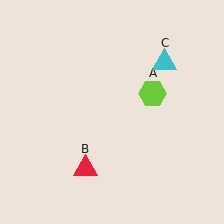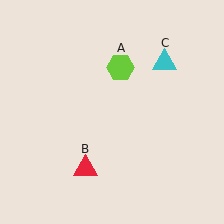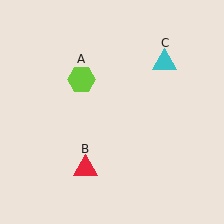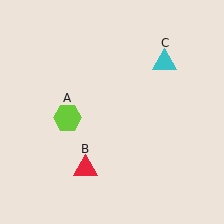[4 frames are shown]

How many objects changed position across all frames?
1 object changed position: lime hexagon (object A).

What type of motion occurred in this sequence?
The lime hexagon (object A) rotated counterclockwise around the center of the scene.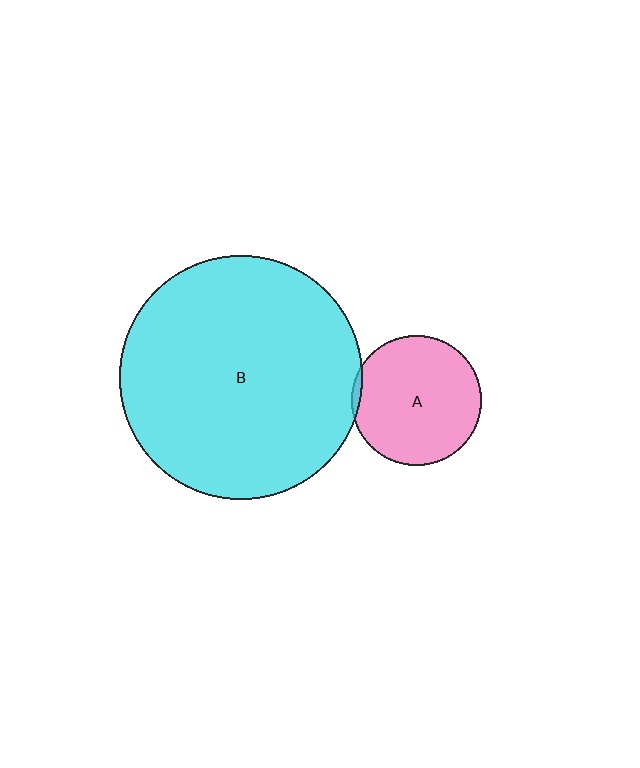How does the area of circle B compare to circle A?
Approximately 3.5 times.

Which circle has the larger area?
Circle B (cyan).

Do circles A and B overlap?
Yes.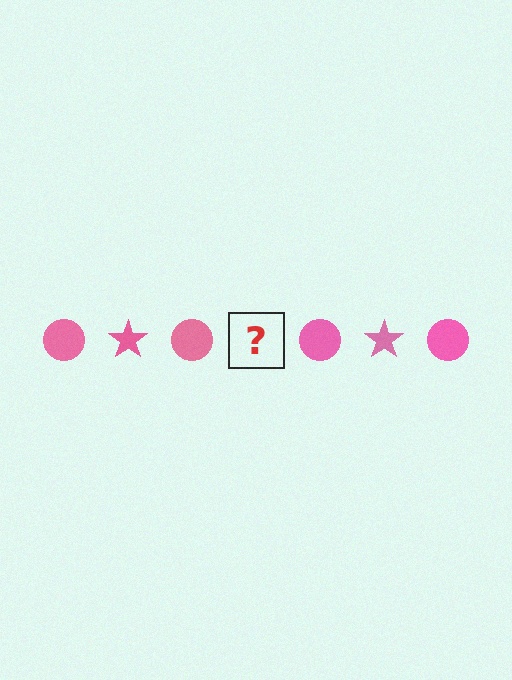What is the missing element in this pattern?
The missing element is a pink star.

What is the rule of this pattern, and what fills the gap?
The rule is that the pattern cycles through circle, star shapes in pink. The gap should be filled with a pink star.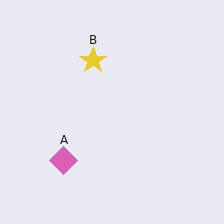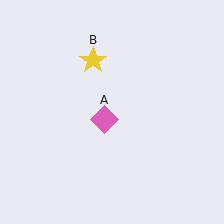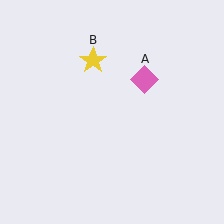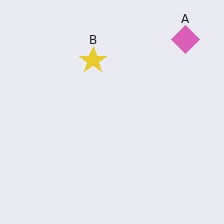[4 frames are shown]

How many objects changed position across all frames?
1 object changed position: pink diamond (object A).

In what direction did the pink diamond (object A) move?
The pink diamond (object A) moved up and to the right.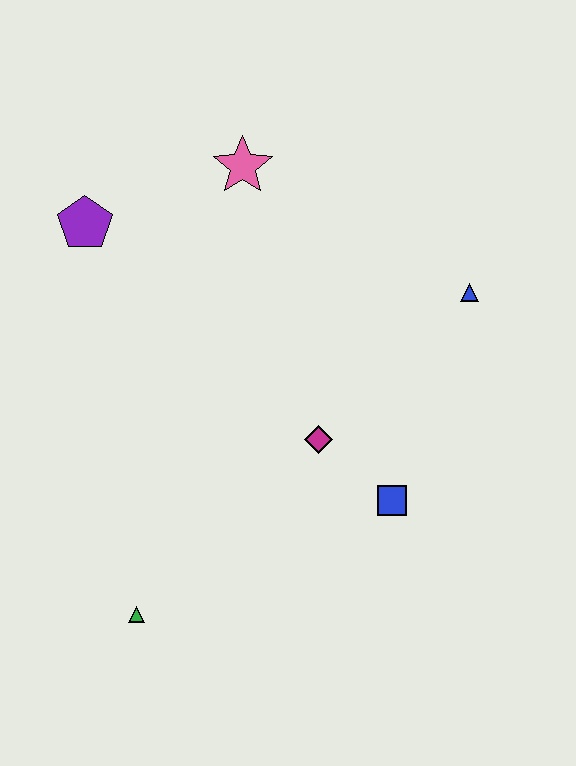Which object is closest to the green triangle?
The magenta diamond is closest to the green triangle.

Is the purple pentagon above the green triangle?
Yes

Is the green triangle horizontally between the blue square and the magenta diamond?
No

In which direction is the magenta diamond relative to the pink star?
The magenta diamond is below the pink star.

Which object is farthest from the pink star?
The green triangle is farthest from the pink star.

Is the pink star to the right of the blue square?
No